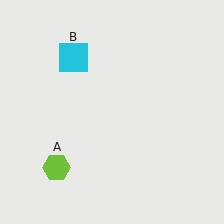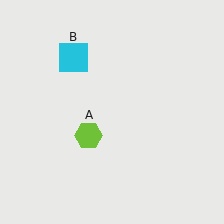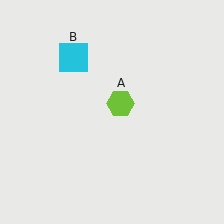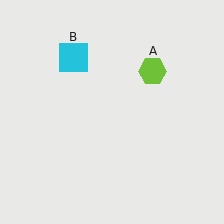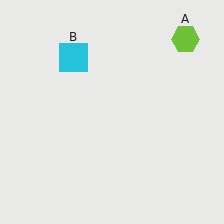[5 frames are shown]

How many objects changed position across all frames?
1 object changed position: lime hexagon (object A).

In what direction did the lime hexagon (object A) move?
The lime hexagon (object A) moved up and to the right.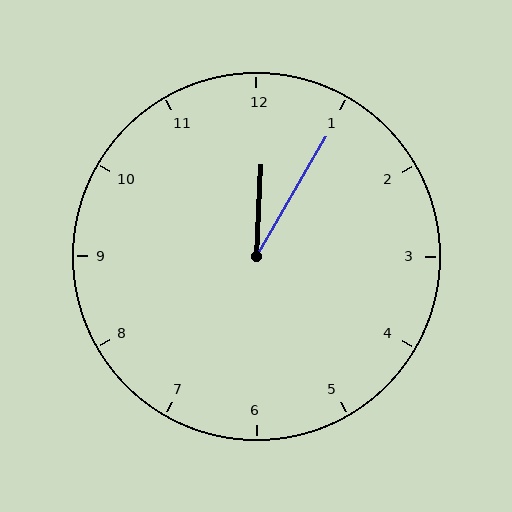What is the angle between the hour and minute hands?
Approximately 28 degrees.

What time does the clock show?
12:05.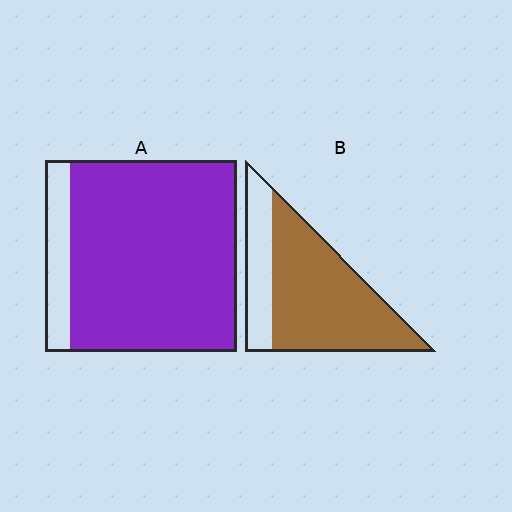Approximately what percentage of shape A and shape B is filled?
A is approximately 85% and B is approximately 75%.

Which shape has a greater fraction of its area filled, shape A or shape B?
Shape A.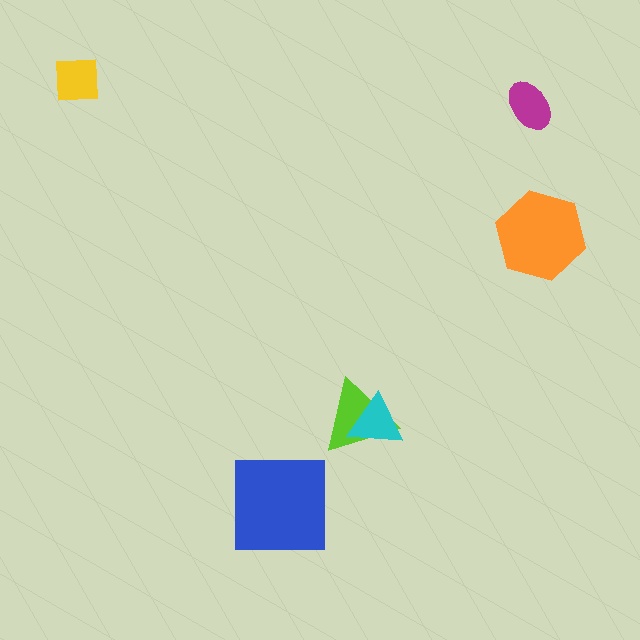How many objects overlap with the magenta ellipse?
0 objects overlap with the magenta ellipse.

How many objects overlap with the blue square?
0 objects overlap with the blue square.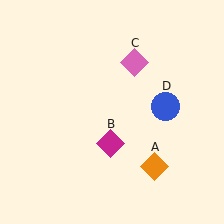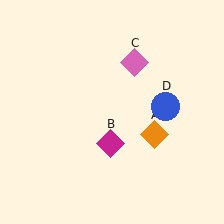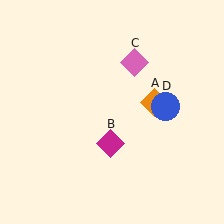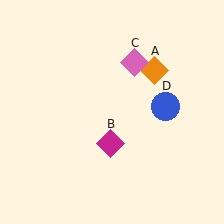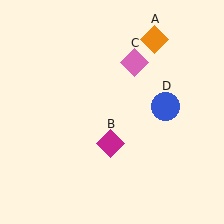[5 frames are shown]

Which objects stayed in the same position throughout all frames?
Magenta diamond (object B) and pink diamond (object C) and blue circle (object D) remained stationary.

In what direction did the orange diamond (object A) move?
The orange diamond (object A) moved up.